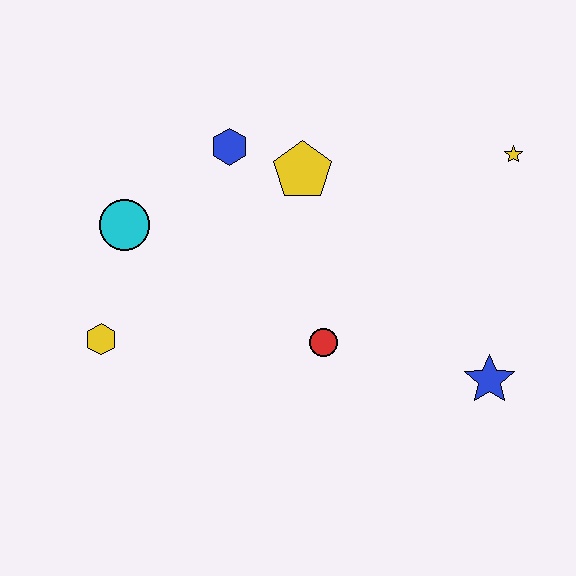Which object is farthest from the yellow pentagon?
The blue star is farthest from the yellow pentagon.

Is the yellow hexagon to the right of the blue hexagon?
No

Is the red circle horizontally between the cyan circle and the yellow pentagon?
No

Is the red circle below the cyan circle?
Yes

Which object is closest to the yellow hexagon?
The cyan circle is closest to the yellow hexagon.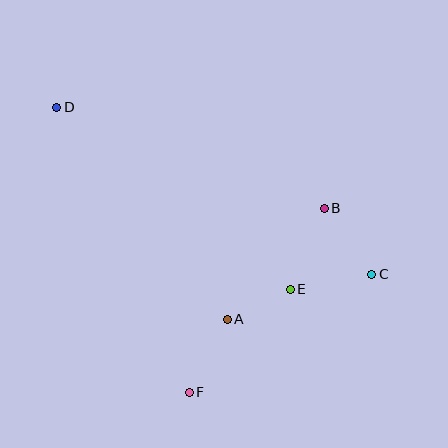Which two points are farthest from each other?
Points C and D are farthest from each other.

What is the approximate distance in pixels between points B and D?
The distance between B and D is approximately 286 pixels.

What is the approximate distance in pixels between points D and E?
The distance between D and E is approximately 296 pixels.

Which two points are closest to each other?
Points A and E are closest to each other.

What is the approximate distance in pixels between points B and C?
The distance between B and C is approximately 81 pixels.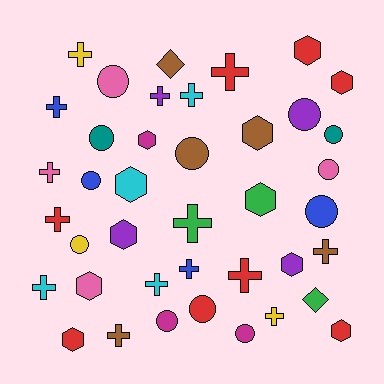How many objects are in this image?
There are 40 objects.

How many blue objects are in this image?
There are 4 blue objects.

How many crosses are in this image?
There are 15 crosses.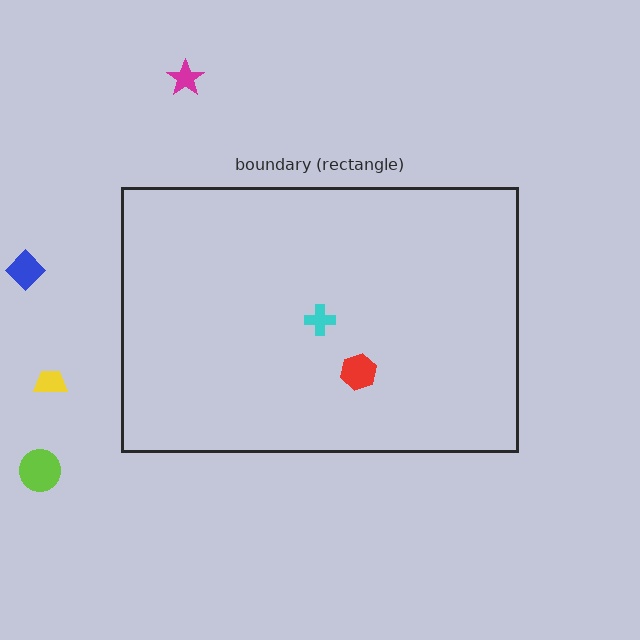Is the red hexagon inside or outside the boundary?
Inside.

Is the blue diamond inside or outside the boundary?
Outside.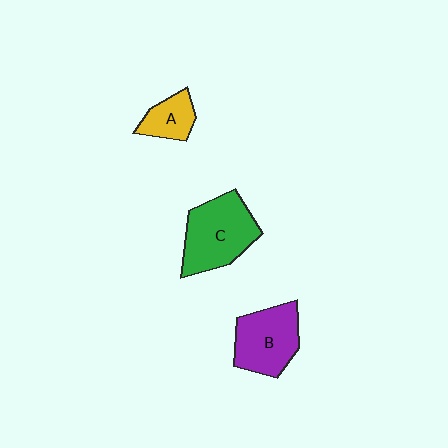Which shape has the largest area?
Shape C (green).